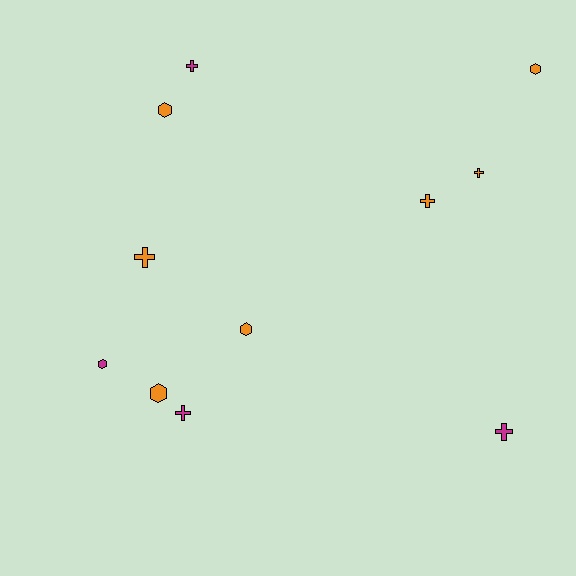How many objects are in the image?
There are 11 objects.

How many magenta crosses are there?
There are 3 magenta crosses.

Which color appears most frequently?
Orange, with 7 objects.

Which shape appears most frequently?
Cross, with 6 objects.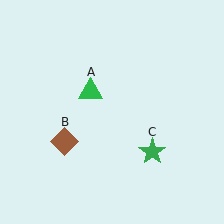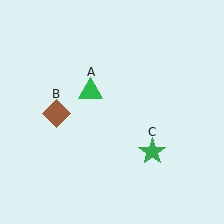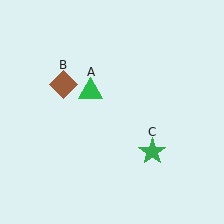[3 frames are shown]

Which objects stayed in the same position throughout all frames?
Green triangle (object A) and green star (object C) remained stationary.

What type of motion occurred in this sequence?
The brown diamond (object B) rotated clockwise around the center of the scene.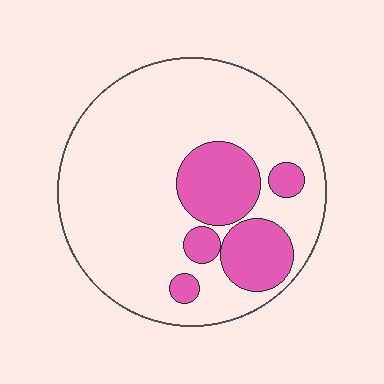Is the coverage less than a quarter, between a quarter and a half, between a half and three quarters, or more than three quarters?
Less than a quarter.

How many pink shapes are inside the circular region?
5.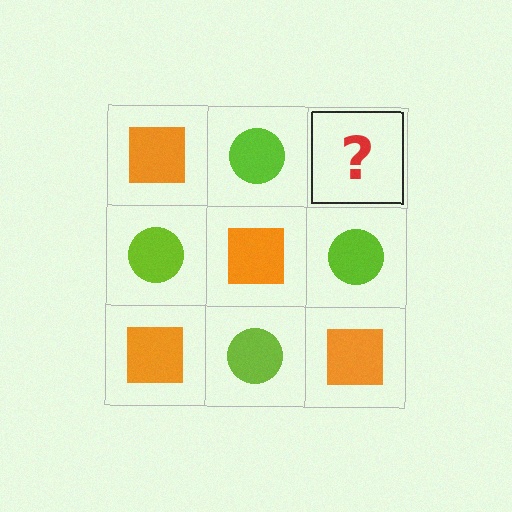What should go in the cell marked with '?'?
The missing cell should contain an orange square.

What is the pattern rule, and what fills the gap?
The rule is that it alternates orange square and lime circle in a checkerboard pattern. The gap should be filled with an orange square.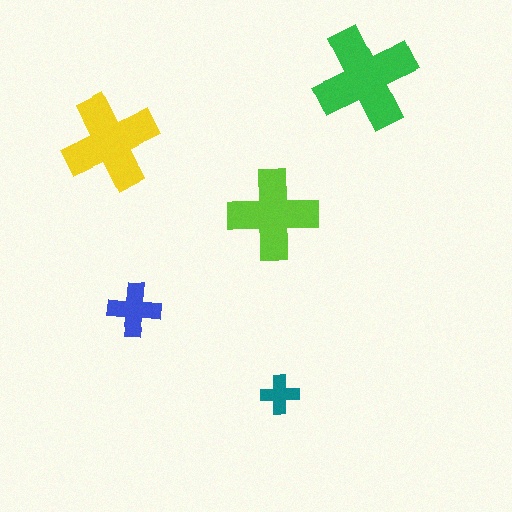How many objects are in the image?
There are 5 objects in the image.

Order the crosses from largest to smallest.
the green one, the yellow one, the lime one, the blue one, the teal one.